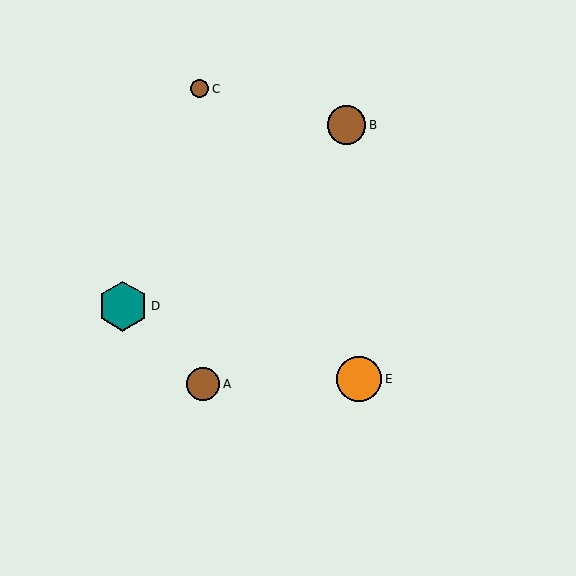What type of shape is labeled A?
Shape A is a brown circle.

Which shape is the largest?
The teal hexagon (labeled D) is the largest.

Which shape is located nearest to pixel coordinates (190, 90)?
The brown circle (labeled C) at (199, 89) is nearest to that location.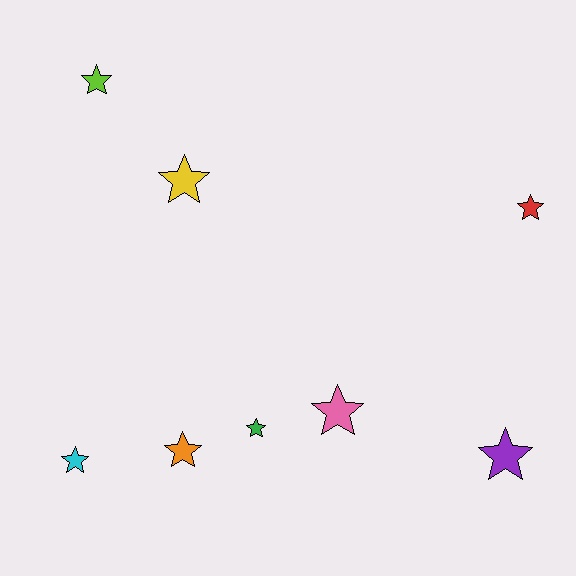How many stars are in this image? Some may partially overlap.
There are 8 stars.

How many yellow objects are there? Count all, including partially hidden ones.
There is 1 yellow object.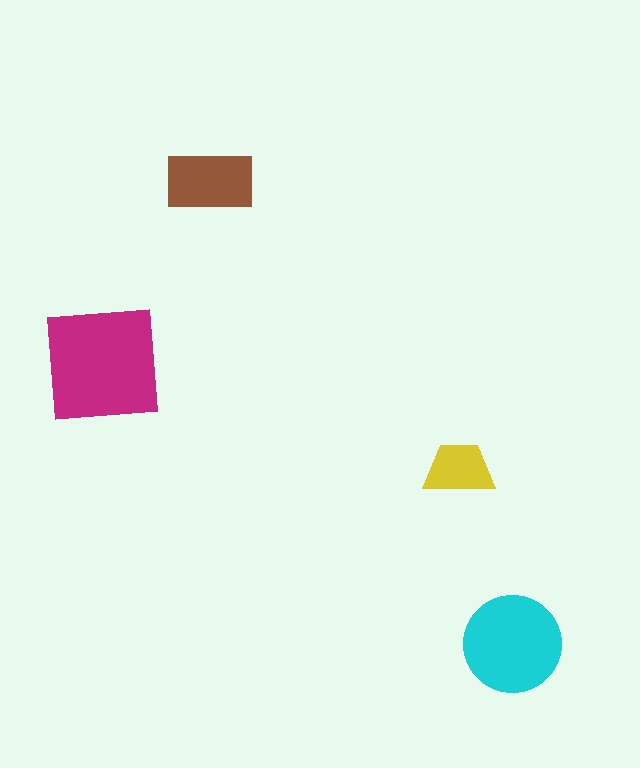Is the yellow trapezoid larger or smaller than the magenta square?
Smaller.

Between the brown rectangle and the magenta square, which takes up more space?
The magenta square.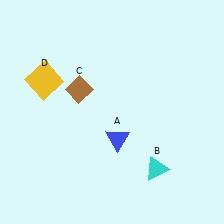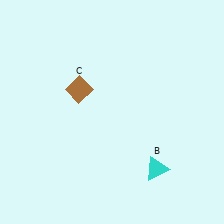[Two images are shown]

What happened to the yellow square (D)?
The yellow square (D) was removed in Image 2. It was in the top-left area of Image 1.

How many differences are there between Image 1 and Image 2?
There are 2 differences between the two images.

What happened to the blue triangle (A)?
The blue triangle (A) was removed in Image 2. It was in the bottom-right area of Image 1.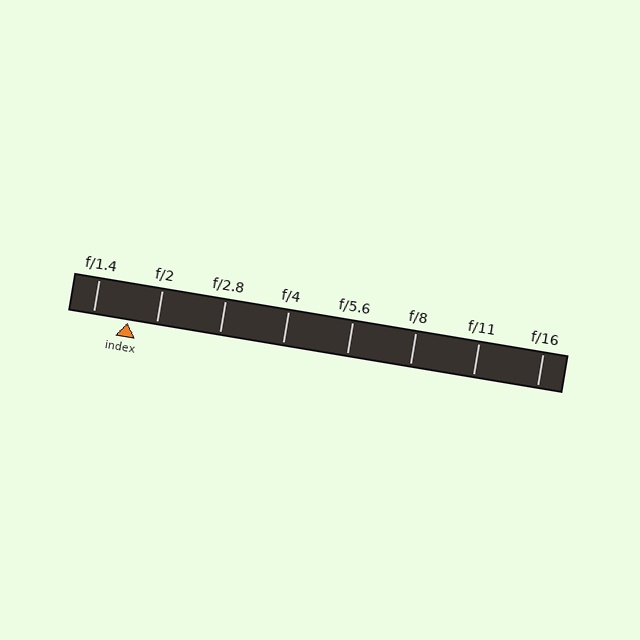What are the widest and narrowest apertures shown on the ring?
The widest aperture shown is f/1.4 and the narrowest is f/16.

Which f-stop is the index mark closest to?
The index mark is closest to f/2.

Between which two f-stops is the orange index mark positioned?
The index mark is between f/1.4 and f/2.